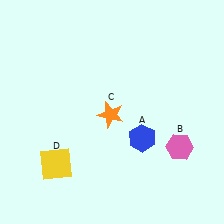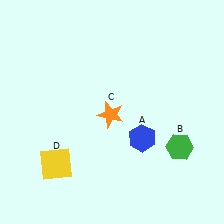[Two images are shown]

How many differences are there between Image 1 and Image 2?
There is 1 difference between the two images.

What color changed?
The hexagon (B) changed from pink in Image 1 to green in Image 2.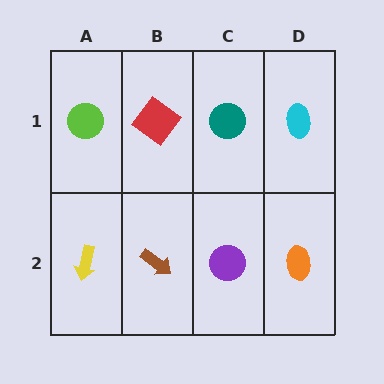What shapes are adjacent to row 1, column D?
An orange ellipse (row 2, column D), a teal circle (row 1, column C).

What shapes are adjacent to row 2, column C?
A teal circle (row 1, column C), a brown arrow (row 2, column B), an orange ellipse (row 2, column D).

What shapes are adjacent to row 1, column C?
A purple circle (row 2, column C), a red diamond (row 1, column B), a cyan ellipse (row 1, column D).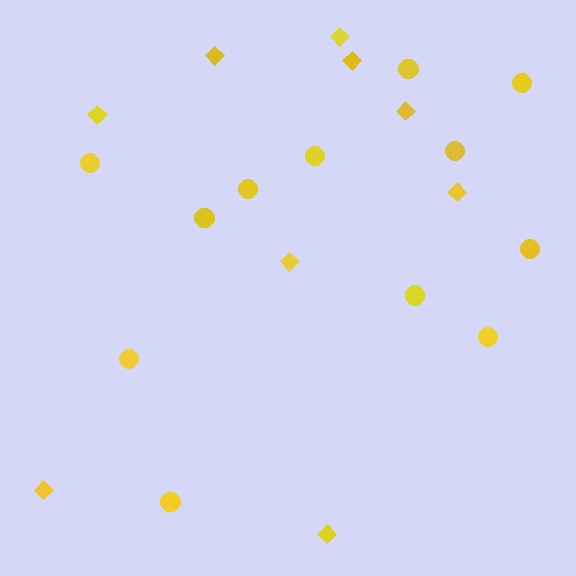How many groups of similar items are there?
There are 2 groups: one group of diamonds (9) and one group of circles (12).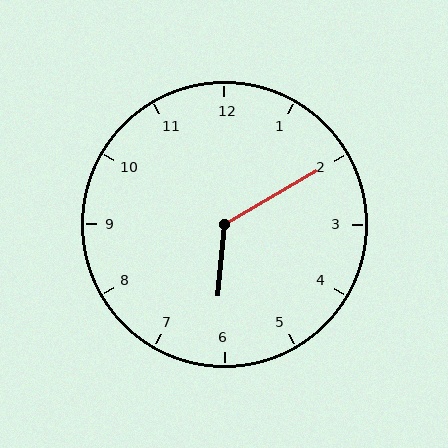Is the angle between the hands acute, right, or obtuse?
It is obtuse.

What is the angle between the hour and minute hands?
Approximately 125 degrees.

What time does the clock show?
6:10.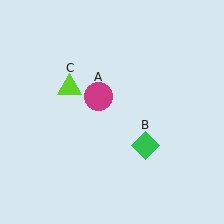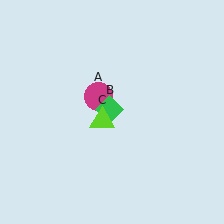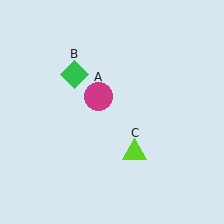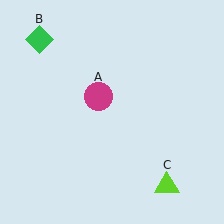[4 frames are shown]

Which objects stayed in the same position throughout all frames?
Magenta circle (object A) remained stationary.